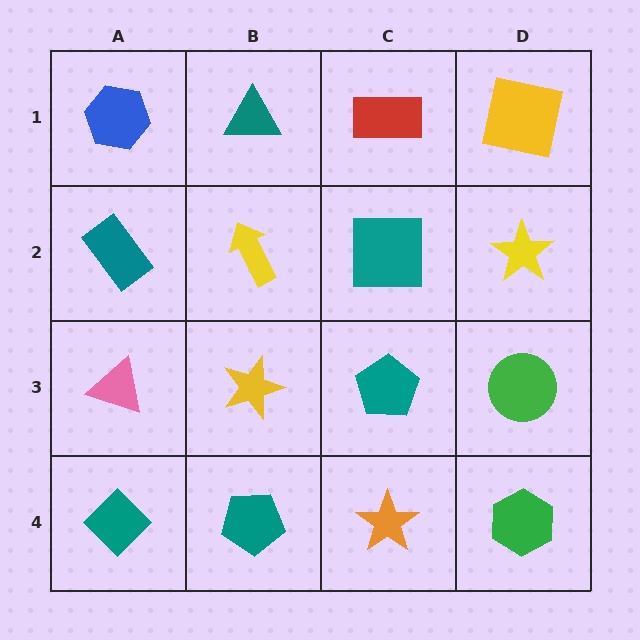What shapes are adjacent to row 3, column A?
A teal rectangle (row 2, column A), a teal diamond (row 4, column A), a yellow star (row 3, column B).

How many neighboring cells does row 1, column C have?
3.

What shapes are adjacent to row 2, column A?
A blue hexagon (row 1, column A), a pink triangle (row 3, column A), a yellow arrow (row 2, column B).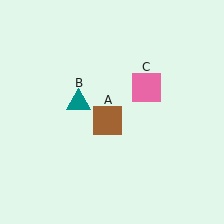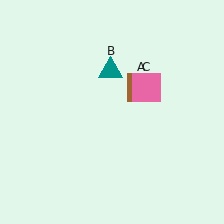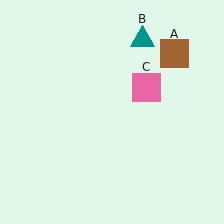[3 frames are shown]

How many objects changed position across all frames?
2 objects changed position: brown square (object A), teal triangle (object B).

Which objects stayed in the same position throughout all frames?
Pink square (object C) remained stationary.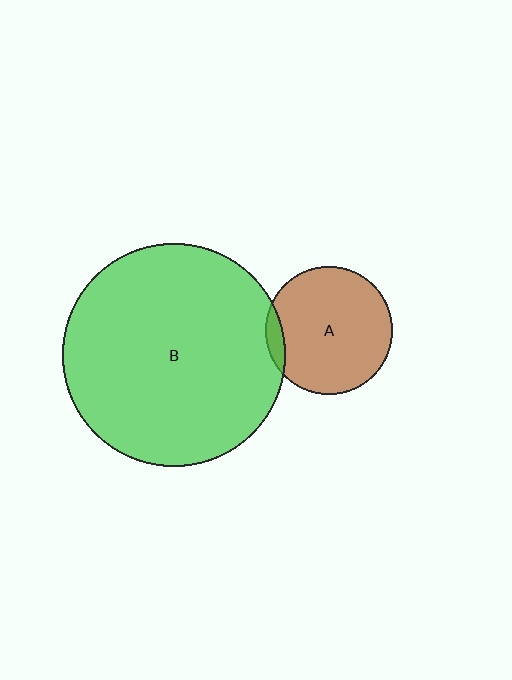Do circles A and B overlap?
Yes.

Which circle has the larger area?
Circle B (green).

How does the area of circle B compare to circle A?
Approximately 3.1 times.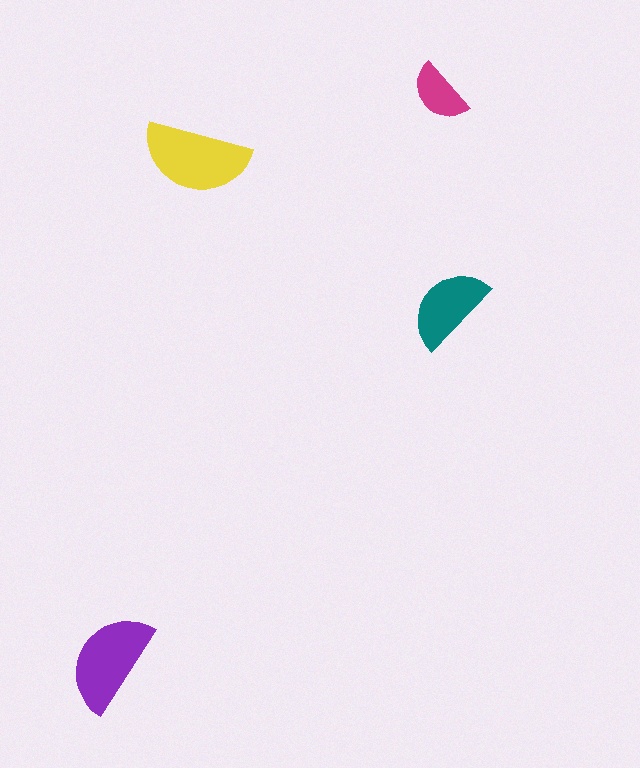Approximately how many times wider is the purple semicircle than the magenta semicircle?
About 1.5 times wider.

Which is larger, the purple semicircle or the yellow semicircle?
The yellow one.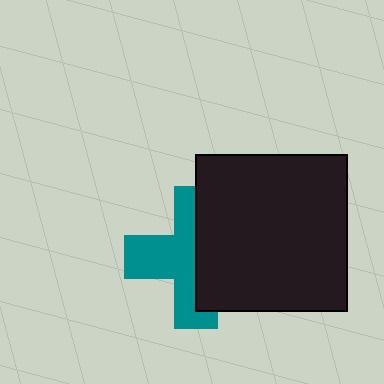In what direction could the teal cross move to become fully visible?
The teal cross could move left. That would shift it out from behind the black rectangle entirely.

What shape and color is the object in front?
The object in front is a black rectangle.